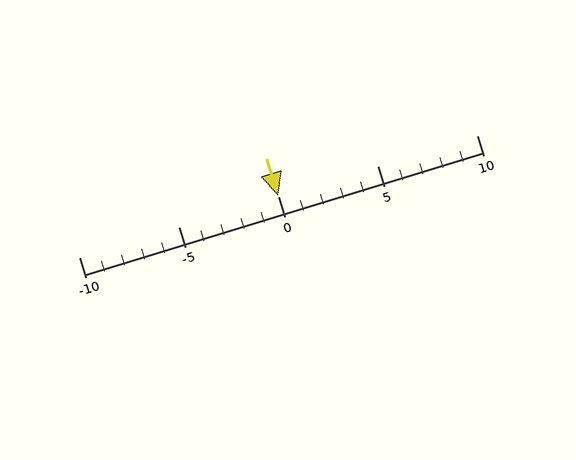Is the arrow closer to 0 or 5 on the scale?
The arrow is closer to 0.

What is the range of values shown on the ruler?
The ruler shows values from -10 to 10.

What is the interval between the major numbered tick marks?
The major tick marks are spaced 5 units apart.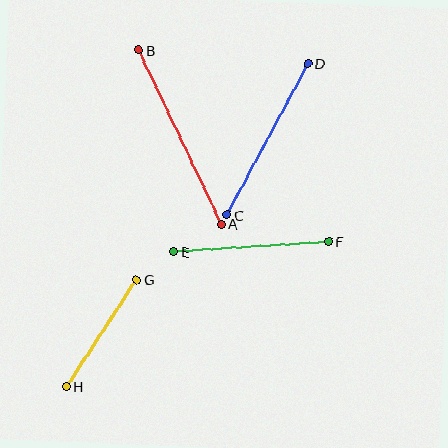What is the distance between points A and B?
The distance is approximately 193 pixels.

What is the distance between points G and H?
The distance is approximately 128 pixels.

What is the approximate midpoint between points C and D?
The midpoint is at approximately (267, 139) pixels.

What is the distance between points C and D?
The distance is approximately 171 pixels.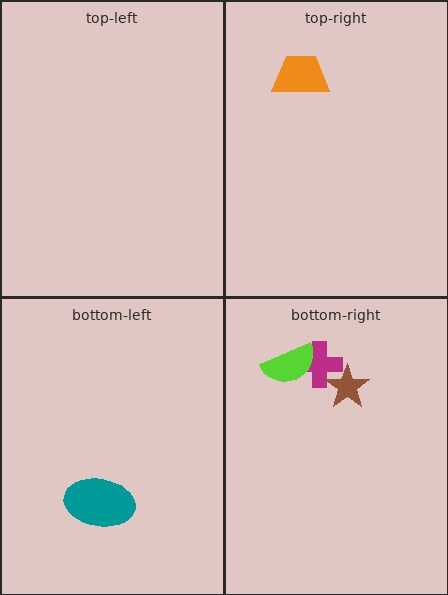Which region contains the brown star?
The bottom-right region.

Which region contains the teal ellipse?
The bottom-left region.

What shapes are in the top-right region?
The orange trapezoid.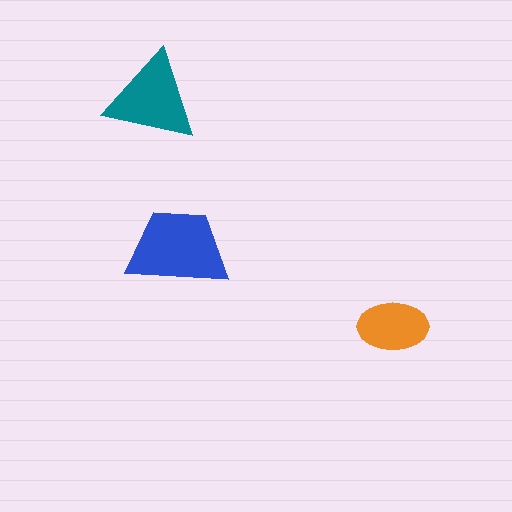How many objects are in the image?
There are 3 objects in the image.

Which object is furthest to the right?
The orange ellipse is rightmost.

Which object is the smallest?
The orange ellipse.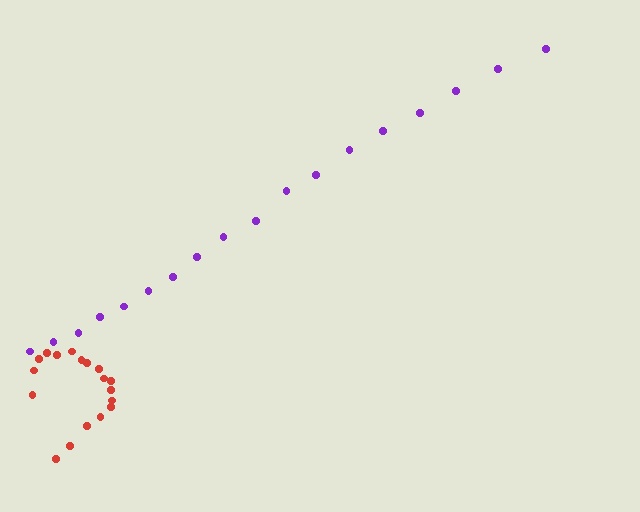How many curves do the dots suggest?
There are 2 distinct paths.